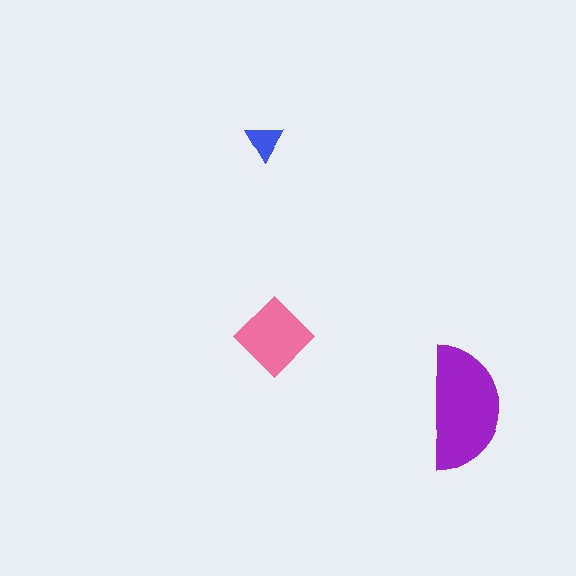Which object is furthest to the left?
The blue triangle is leftmost.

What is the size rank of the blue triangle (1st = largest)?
3rd.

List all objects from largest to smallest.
The purple semicircle, the pink diamond, the blue triangle.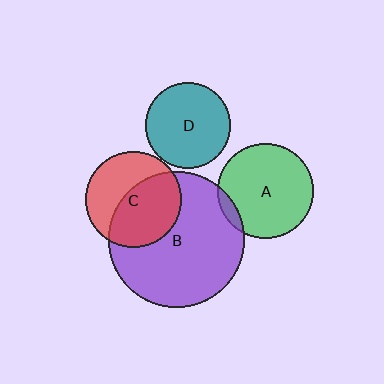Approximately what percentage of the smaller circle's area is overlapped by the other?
Approximately 55%.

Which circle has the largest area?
Circle B (purple).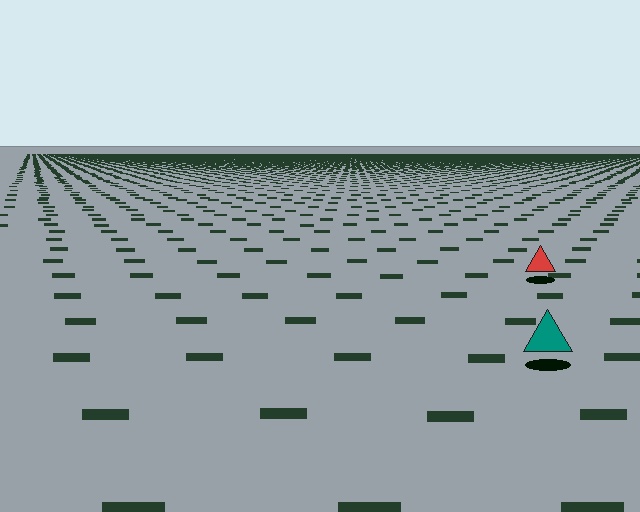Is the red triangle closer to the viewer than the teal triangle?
No. The teal triangle is closer — you can tell from the texture gradient: the ground texture is coarser near it.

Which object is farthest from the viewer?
The red triangle is farthest from the viewer. It appears smaller and the ground texture around it is denser.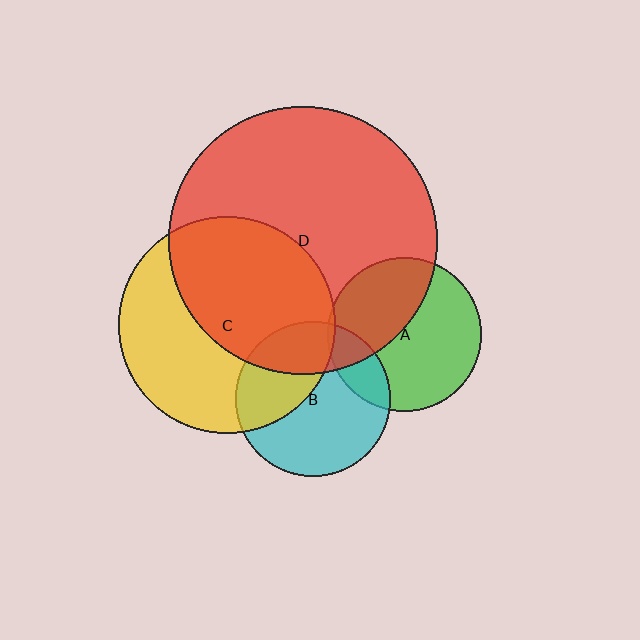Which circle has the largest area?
Circle D (red).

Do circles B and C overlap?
Yes.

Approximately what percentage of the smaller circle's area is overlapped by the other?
Approximately 40%.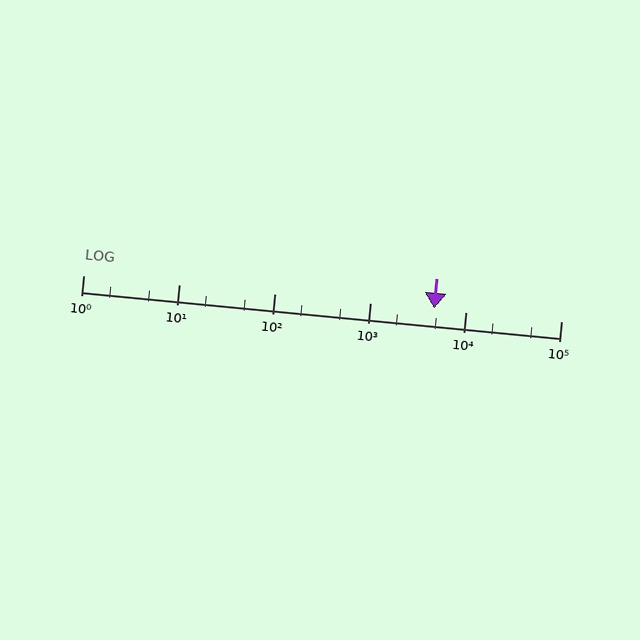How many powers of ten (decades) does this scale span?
The scale spans 5 decades, from 1 to 100000.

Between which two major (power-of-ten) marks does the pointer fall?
The pointer is between 1000 and 10000.